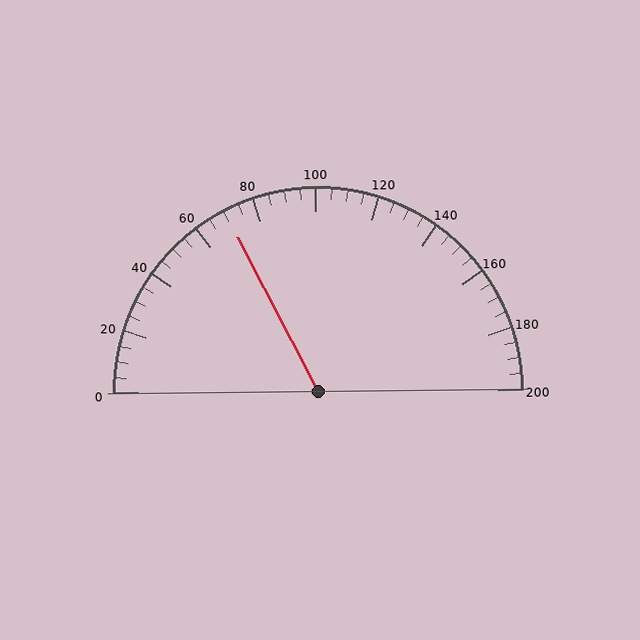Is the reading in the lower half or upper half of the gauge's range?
The reading is in the lower half of the range (0 to 200).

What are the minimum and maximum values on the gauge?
The gauge ranges from 0 to 200.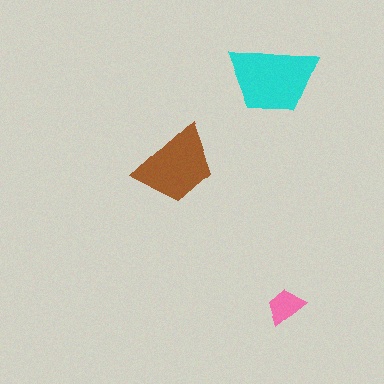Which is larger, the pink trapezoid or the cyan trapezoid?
The cyan one.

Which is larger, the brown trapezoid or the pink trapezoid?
The brown one.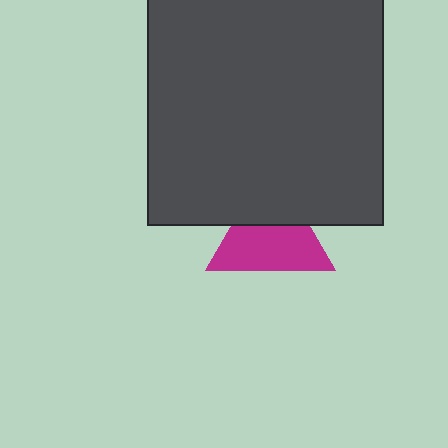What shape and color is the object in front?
The object in front is a dark gray square.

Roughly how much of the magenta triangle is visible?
About half of it is visible (roughly 64%).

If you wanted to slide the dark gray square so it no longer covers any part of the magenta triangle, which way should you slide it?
Slide it up — that is the most direct way to separate the two shapes.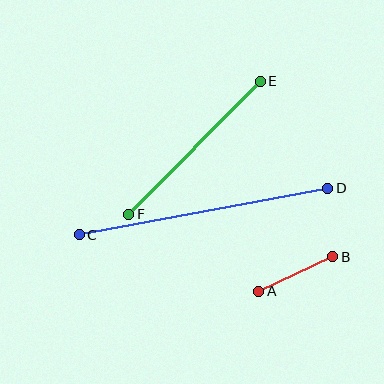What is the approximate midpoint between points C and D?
The midpoint is at approximately (203, 212) pixels.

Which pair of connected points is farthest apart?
Points C and D are farthest apart.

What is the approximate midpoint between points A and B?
The midpoint is at approximately (296, 274) pixels.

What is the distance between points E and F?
The distance is approximately 187 pixels.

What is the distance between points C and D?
The distance is approximately 253 pixels.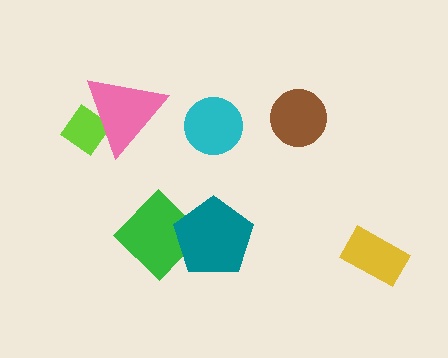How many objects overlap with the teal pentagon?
1 object overlaps with the teal pentagon.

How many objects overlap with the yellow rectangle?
0 objects overlap with the yellow rectangle.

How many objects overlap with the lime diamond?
1 object overlaps with the lime diamond.